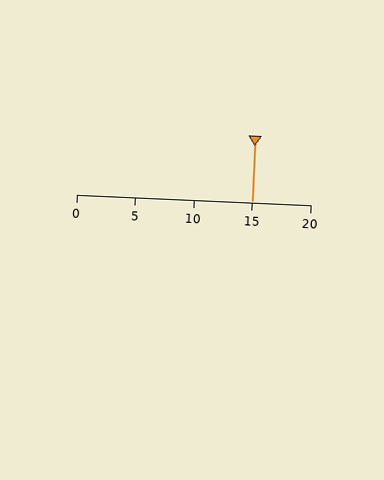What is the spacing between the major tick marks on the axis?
The major ticks are spaced 5 apart.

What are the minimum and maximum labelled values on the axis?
The axis runs from 0 to 20.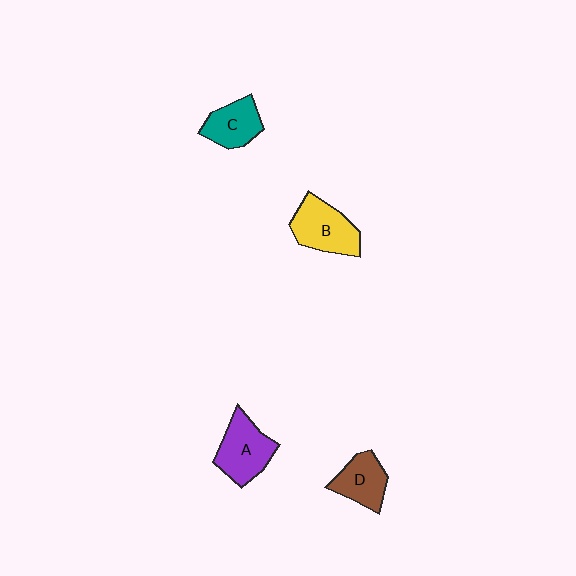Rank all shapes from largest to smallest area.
From largest to smallest: B (yellow), A (purple), D (brown), C (teal).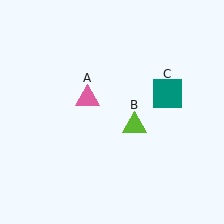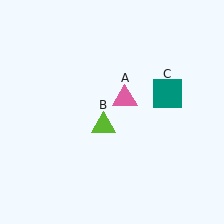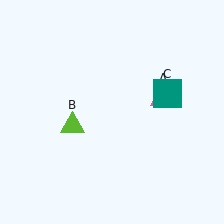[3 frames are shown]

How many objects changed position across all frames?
2 objects changed position: pink triangle (object A), lime triangle (object B).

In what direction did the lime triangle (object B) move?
The lime triangle (object B) moved left.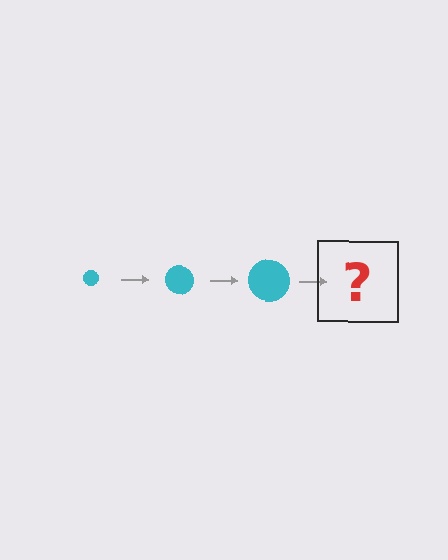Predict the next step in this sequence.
The next step is a cyan circle, larger than the previous one.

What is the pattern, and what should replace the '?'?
The pattern is that the circle gets progressively larger each step. The '?' should be a cyan circle, larger than the previous one.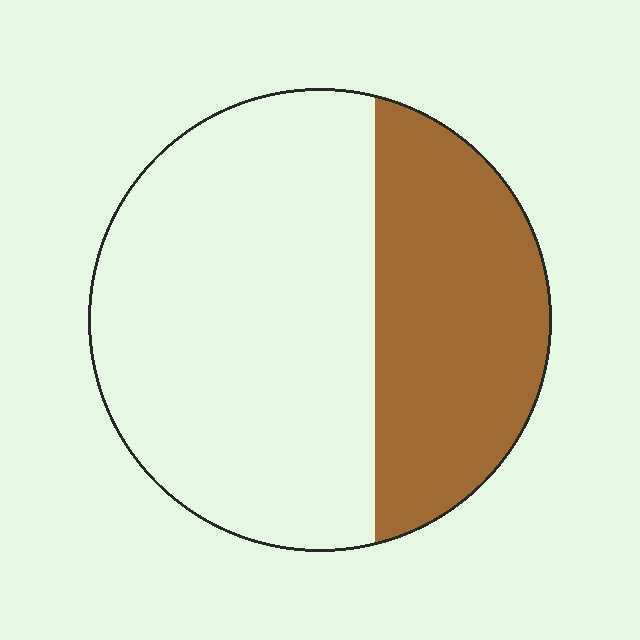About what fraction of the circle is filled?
About one third (1/3).